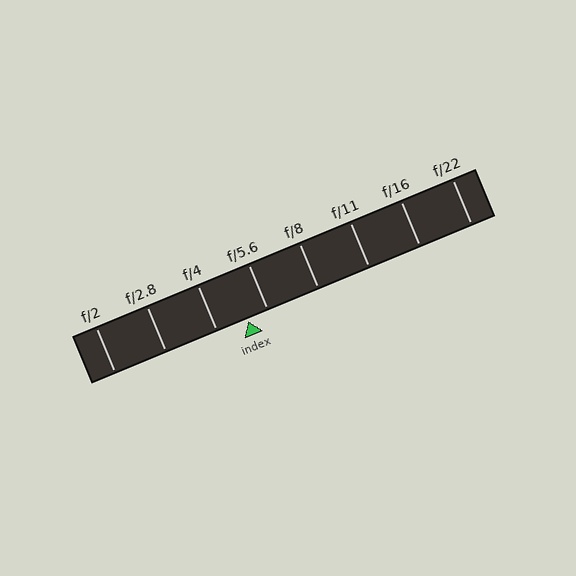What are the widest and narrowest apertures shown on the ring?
The widest aperture shown is f/2 and the narrowest is f/22.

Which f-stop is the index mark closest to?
The index mark is closest to f/5.6.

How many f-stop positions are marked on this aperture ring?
There are 8 f-stop positions marked.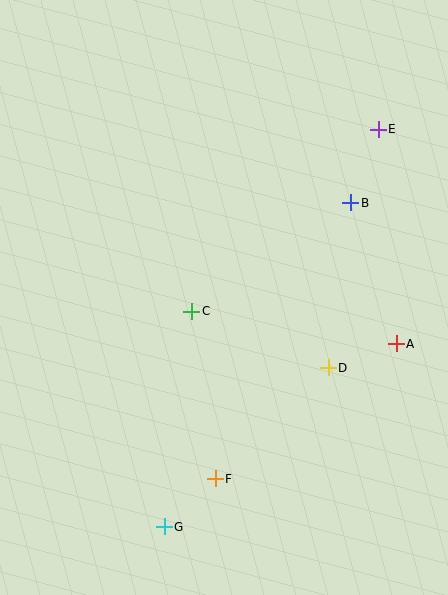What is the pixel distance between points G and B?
The distance between G and B is 374 pixels.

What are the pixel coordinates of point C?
Point C is at (192, 311).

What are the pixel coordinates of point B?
Point B is at (351, 203).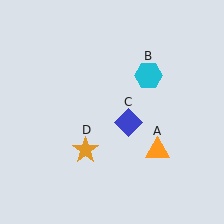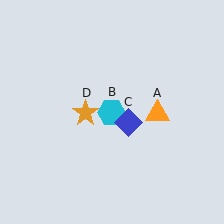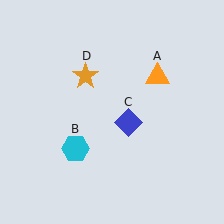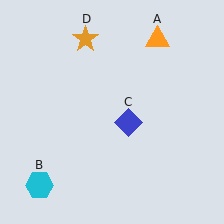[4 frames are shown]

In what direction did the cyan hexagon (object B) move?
The cyan hexagon (object B) moved down and to the left.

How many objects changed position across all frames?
3 objects changed position: orange triangle (object A), cyan hexagon (object B), orange star (object D).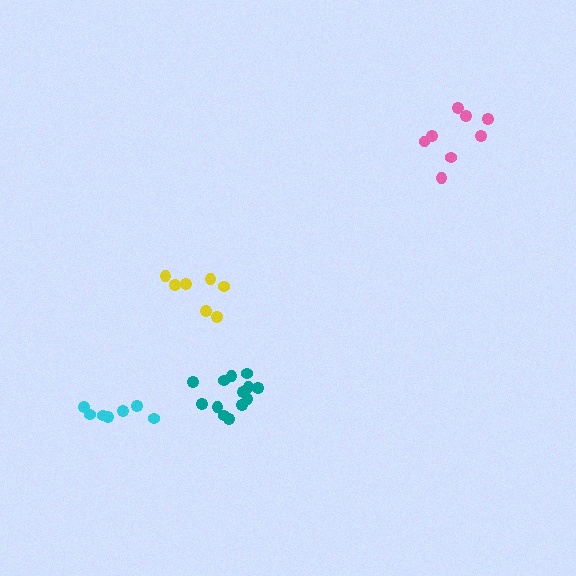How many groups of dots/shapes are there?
There are 4 groups.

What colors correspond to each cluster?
The clusters are colored: yellow, cyan, teal, pink.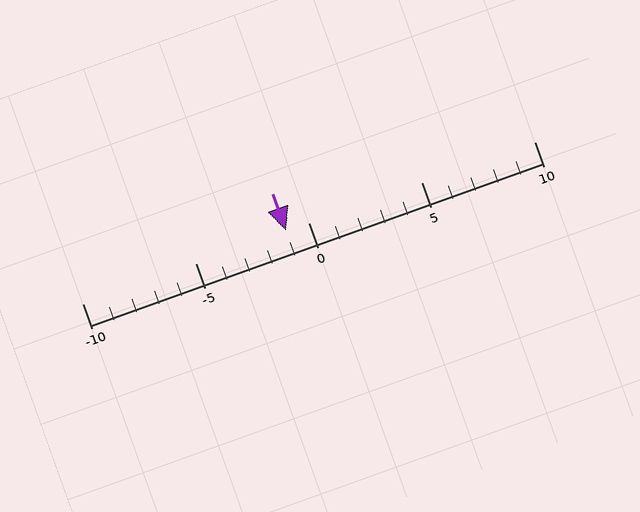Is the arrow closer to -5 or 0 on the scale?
The arrow is closer to 0.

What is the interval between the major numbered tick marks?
The major tick marks are spaced 5 units apart.